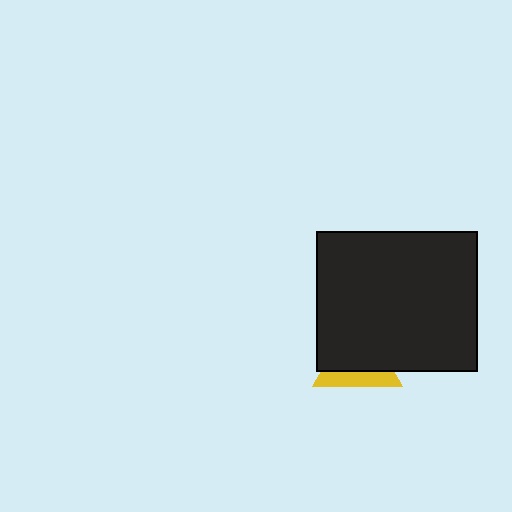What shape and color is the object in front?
The object in front is a black rectangle.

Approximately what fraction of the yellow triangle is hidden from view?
Roughly 64% of the yellow triangle is hidden behind the black rectangle.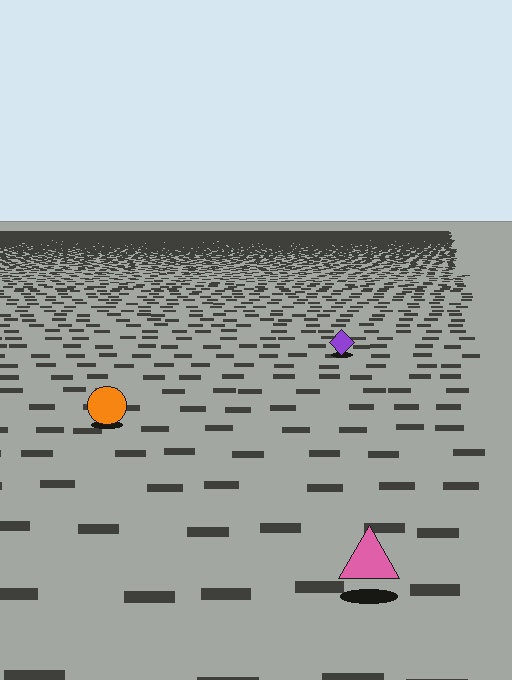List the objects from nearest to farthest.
From nearest to farthest: the pink triangle, the orange circle, the purple diamond.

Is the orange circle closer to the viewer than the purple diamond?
Yes. The orange circle is closer — you can tell from the texture gradient: the ground texture is coarser near it.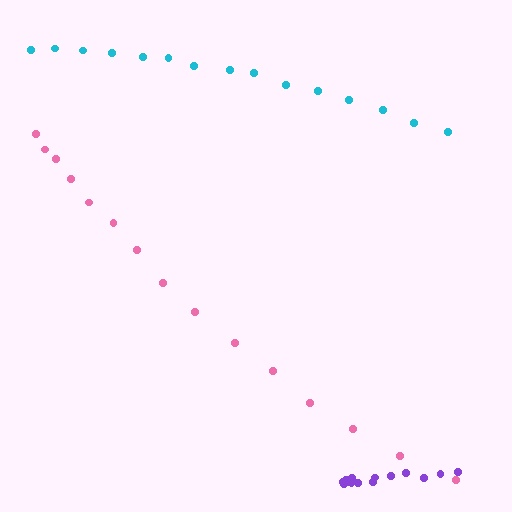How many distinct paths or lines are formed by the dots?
There are 3 distinct paths.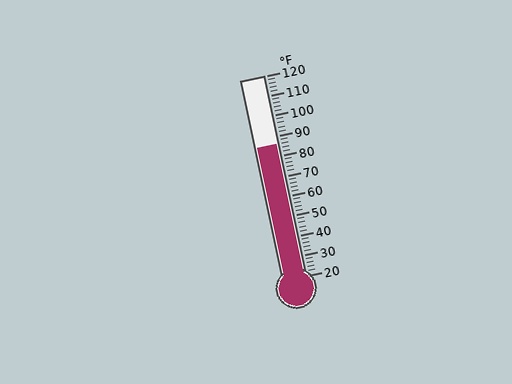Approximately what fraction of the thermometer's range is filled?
The thermometer is filled to approximately 65% of its range.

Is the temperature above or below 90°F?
The temperature is below 90°F.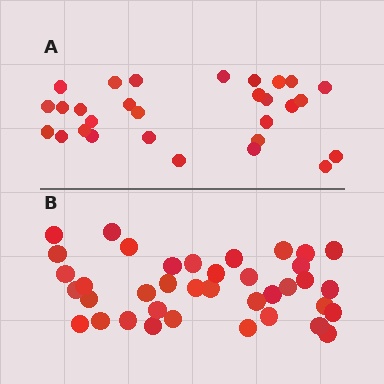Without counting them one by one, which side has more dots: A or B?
Region B (the bottom region) has more dots.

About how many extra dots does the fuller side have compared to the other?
Region B has roughly 8 or so more dots than region A.